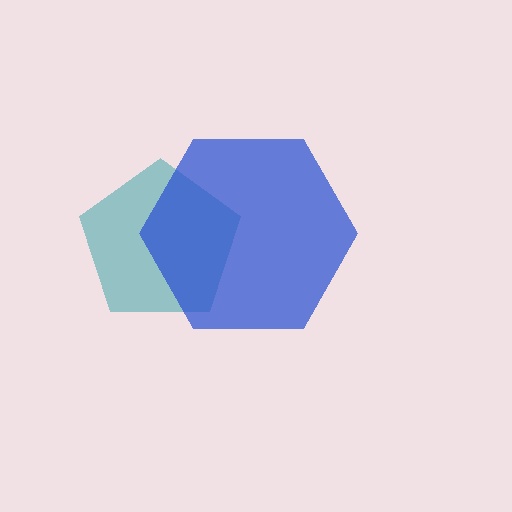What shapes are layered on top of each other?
The layered shapes are: a teal pentagon, a blue hexagon.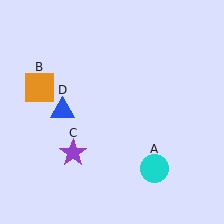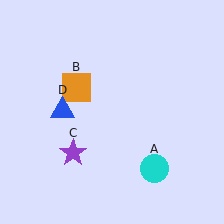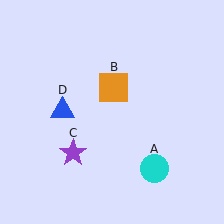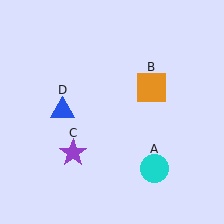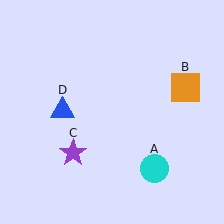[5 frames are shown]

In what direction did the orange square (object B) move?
The orange square (object B) moved right.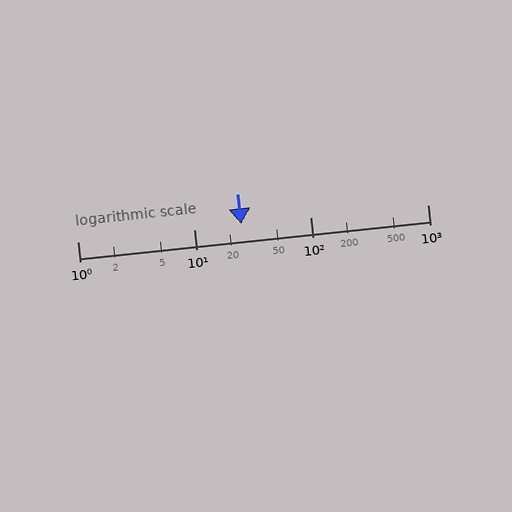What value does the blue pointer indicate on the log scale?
The pointer indicates approximately 25.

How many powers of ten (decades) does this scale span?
The scale spans 3 decades, from 1 to 1000.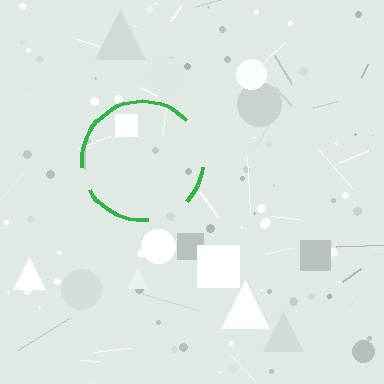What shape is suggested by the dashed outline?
The dashed outline suggests a circle.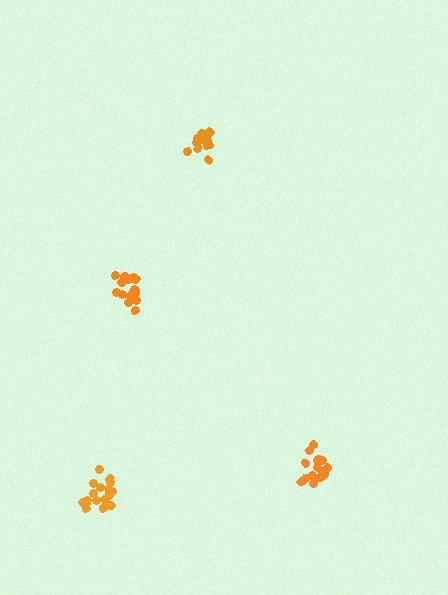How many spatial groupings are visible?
There are 4 spatial groupings.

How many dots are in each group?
Group 1: 13 dots, Group 2: 17 dots, Group 3: 19 dots, Group 4: 17 dots (66 total).